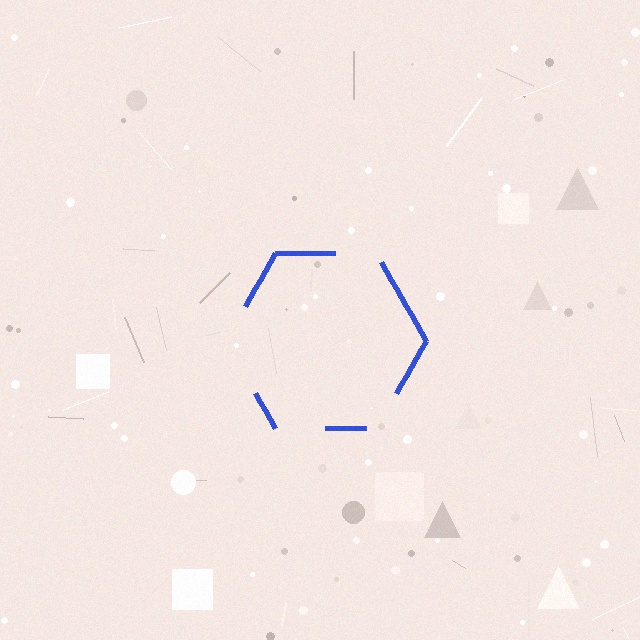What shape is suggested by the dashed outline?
The dashed outline suggests a hexagon.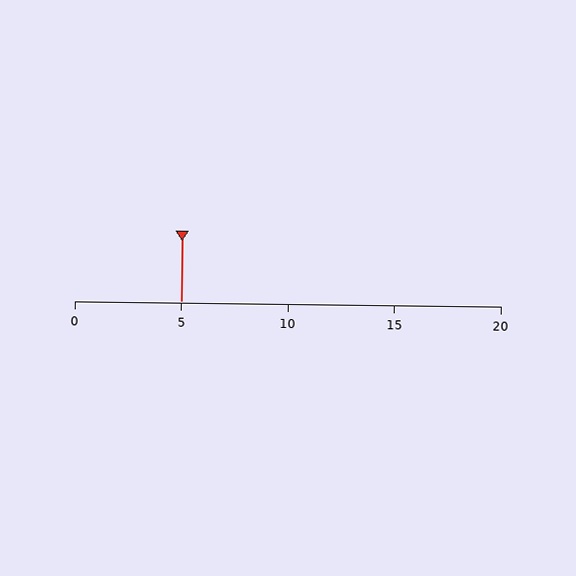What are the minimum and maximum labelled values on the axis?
The axis runs from 0 to 20.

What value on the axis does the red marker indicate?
The marker indicates approximately 5.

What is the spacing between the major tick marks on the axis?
The major ticks are spaced 5 apart.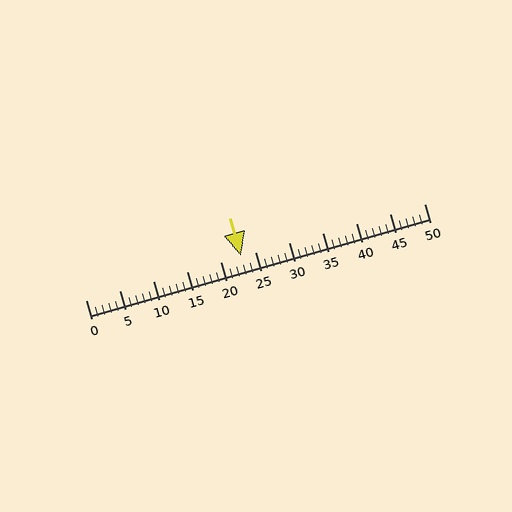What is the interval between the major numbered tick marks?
The major tick marks are spaced 5 units apart.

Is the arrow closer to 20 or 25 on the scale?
The arrow is closer to 25.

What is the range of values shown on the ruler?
The ruler shows values from 0 to 50.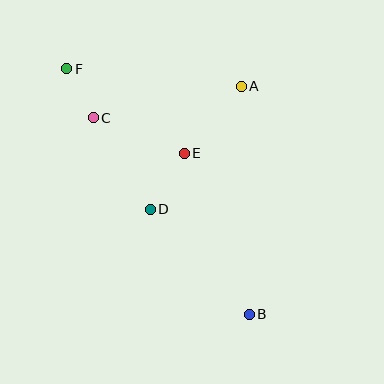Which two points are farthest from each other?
Points B and F are farthest from each other.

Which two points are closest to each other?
Points C and F are closest to each other.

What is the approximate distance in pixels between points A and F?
The distance between A and F is approximately 175 pixels.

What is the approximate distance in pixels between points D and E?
The distance between D and E is approximately 66 pixels.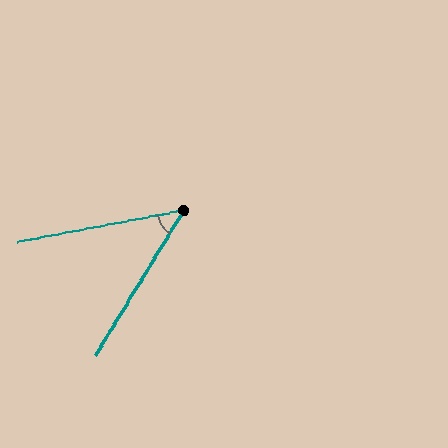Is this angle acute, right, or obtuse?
It is acute.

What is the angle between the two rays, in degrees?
Approximately 48 degrees.